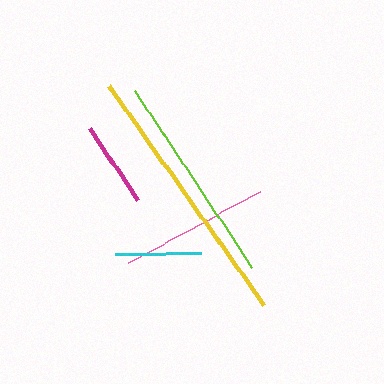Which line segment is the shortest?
The magenta line is the shortest at approximately 86 pixels.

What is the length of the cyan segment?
The cyan segment is approximately 86 pixels long.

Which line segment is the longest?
The yellow line is the longest at approximately 269 pixels.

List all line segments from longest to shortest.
From longest to shortest: yellow, lime, pink, cyan, magenta.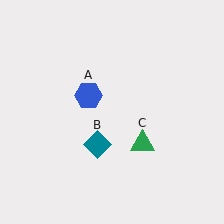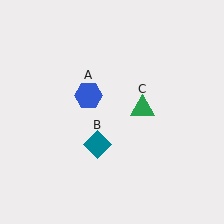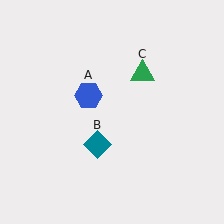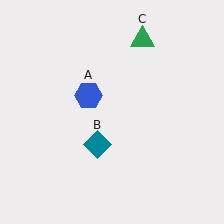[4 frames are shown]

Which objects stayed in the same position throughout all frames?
Blue hexagon (object A) and teal diamond (object B) remained stationary.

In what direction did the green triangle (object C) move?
The green triangle (object C) moved up.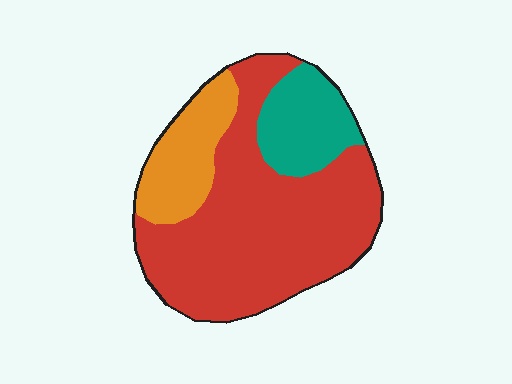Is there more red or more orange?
Red.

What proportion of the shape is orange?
Orange takes up about one sixth (1/6) of the shape.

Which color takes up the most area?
Red, at roughly 65%.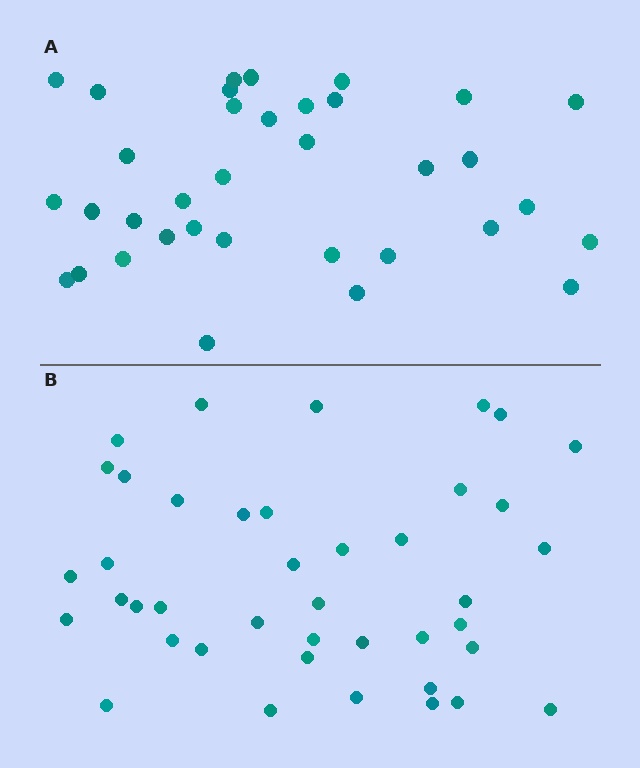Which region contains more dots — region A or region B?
Region B (the bottom region) has more dots.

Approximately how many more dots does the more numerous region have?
Region B has about 6 more dots than region A.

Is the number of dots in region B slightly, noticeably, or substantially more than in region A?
Region B has only slightly more — the two regions are fairly close. The ratio is roughly 1.2 to 1.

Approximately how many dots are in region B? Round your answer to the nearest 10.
About 40 dots. (The exact count is 41, which rounds to 40.)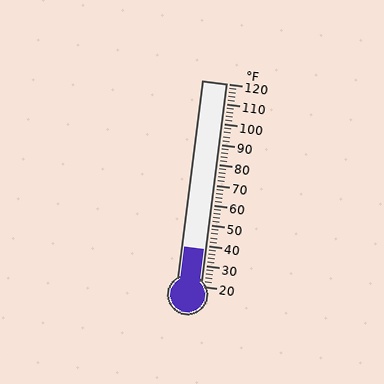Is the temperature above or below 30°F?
The temperature is above 30°F.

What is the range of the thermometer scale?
The thermometer scale ranges from 20°F to 120°F.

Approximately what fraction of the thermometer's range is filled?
The thermometer is filled to approximately 20% of its range.